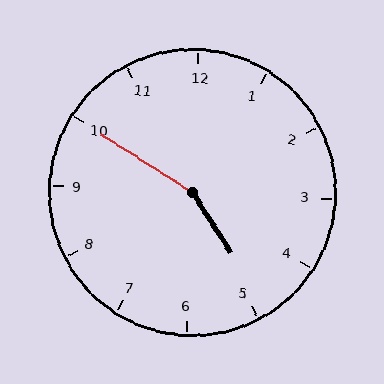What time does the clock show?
4:50.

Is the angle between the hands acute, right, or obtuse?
It is obtuse.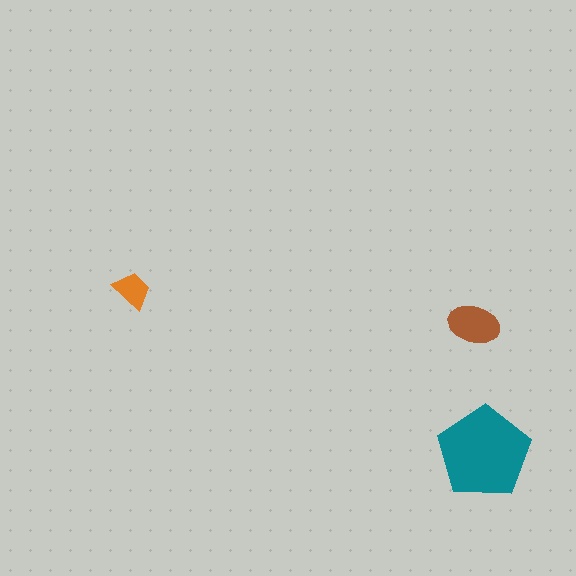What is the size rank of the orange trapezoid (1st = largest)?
3rd.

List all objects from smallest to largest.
The orange trapezoid, the brown ellipse, the teal pentagon.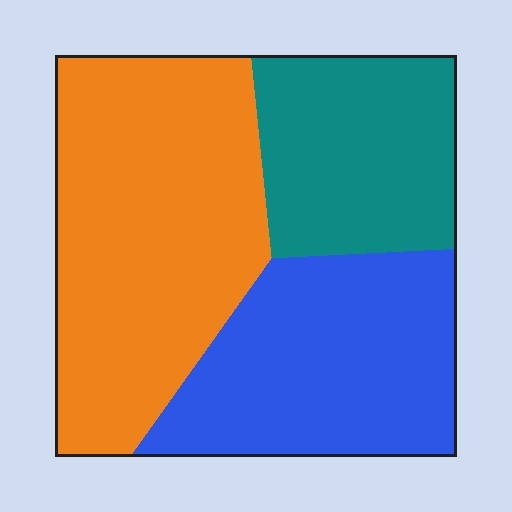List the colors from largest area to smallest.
From largest to smallest: orange, blue, teal.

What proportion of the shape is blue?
Blue takes up about one third (1/3) of the shape.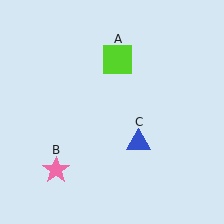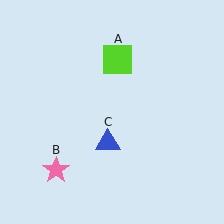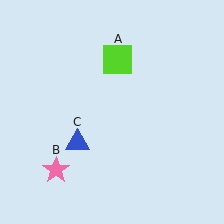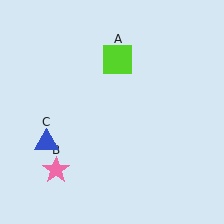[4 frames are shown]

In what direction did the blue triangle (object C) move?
The blue triangle (object C) moved left.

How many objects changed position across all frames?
1 object changed position: blue triangle (object C).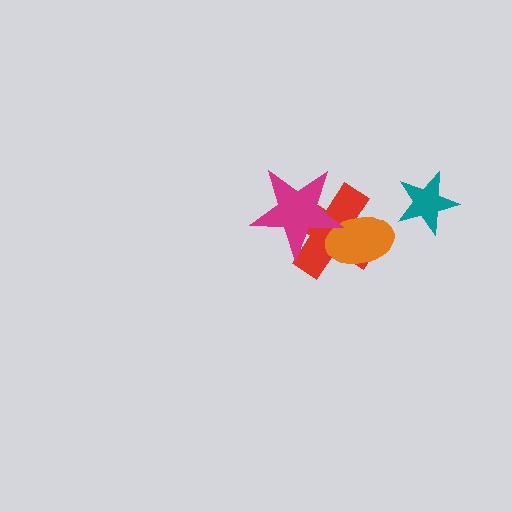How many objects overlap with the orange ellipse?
2 objects overlap with the orange ellipse.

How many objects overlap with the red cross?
2 objects overlap with the red cross.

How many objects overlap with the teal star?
0 objects overlap with the teal star.